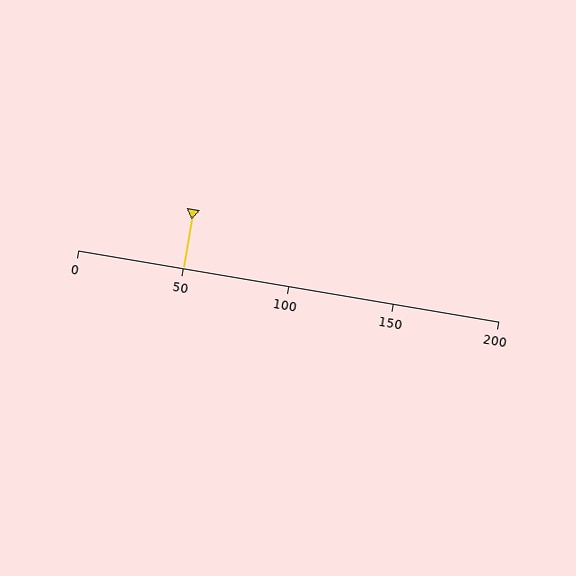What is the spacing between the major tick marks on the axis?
The major ticks are spaced 50 apart.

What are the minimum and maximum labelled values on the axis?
The axis runs from 0 to 200.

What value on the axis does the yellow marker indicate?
The marker indicates approximately 50.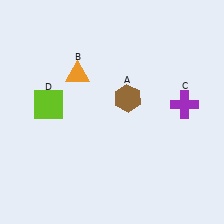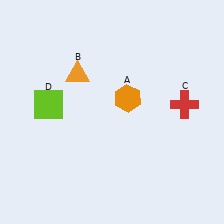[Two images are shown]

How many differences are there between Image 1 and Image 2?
There are 2 differences between the two images.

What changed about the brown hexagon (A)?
In Image 1, A is brown. In Image 2, it changed to orange.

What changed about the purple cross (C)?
In Image 1, C is purple. In Image 2, it changed to red.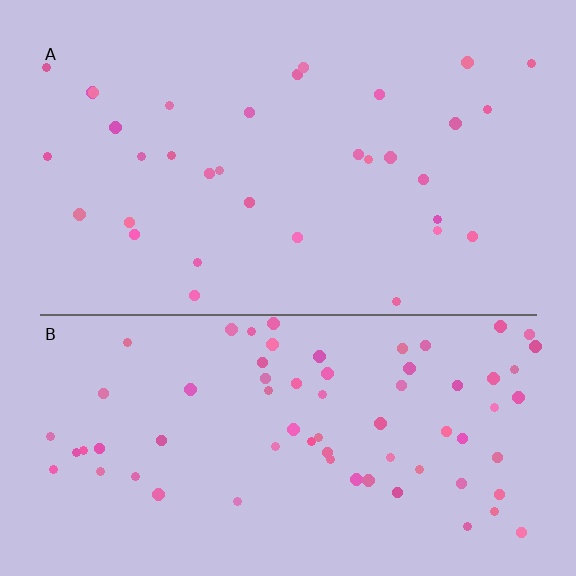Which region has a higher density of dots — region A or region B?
B (the bottom).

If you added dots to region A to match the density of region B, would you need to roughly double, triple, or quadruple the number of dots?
Approximately double.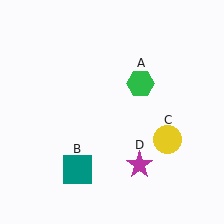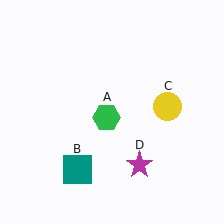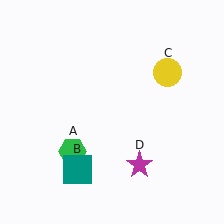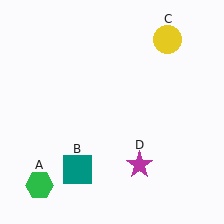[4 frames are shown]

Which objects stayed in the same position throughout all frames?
Teal square (object B) and magenta star (object D) remained stationary.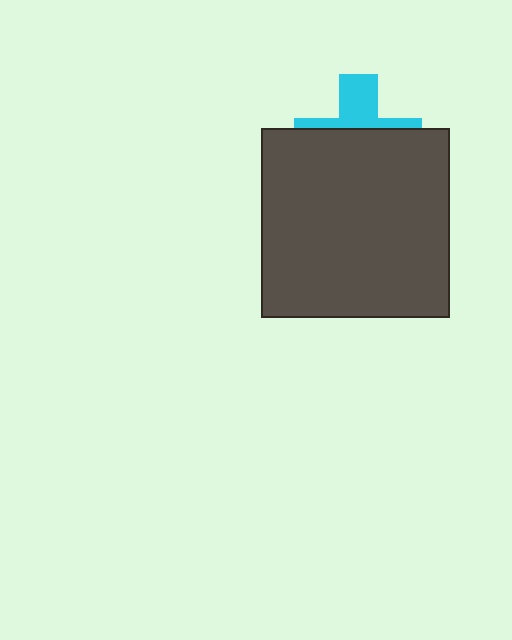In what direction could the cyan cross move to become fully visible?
The cyan cross could move up. That would shift it out from behind the dark gray square entirely.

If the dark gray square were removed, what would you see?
You would see the complete cyan cross.